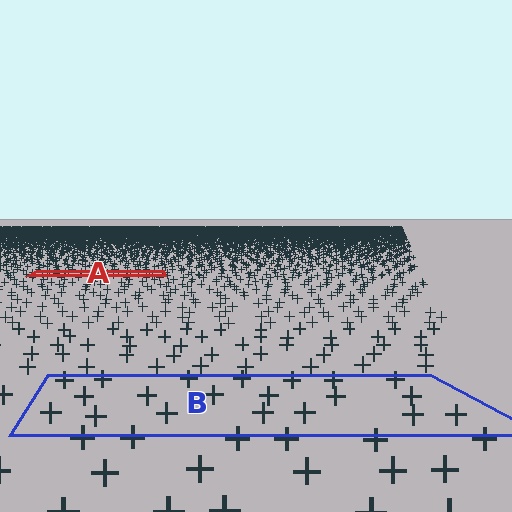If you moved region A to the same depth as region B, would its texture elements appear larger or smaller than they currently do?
They would appear larger. At a closer depth, the same texture elements are projected at a bigger on-screen size.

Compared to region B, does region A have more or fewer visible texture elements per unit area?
Region A has more texture elements per unit area — they are packed more densely because it is farther away.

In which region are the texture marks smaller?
The texture marks are smaller in region A, because it is farther away.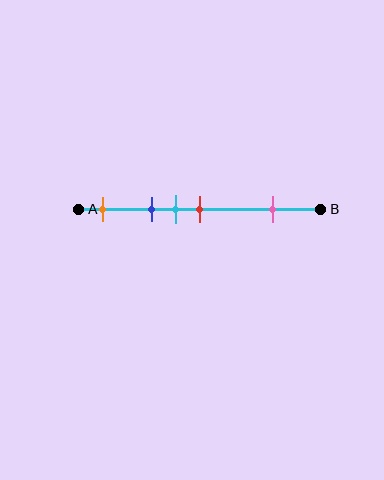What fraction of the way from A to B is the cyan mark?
The cyan mark is approximately 40% (0.4) of the way from A to B.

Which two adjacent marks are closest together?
The cyan and red marks are the closest adjacent pair.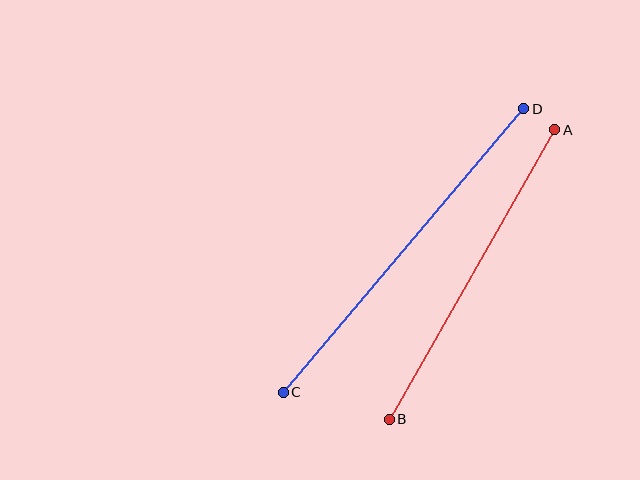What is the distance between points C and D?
The distance is approximately 372 pixels.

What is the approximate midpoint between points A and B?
The midpoint is at approximately (472, 275) pixels.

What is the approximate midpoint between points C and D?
The midpoint is at approximately (403, 251) pixels.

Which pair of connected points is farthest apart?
Points C and D are farthest apart.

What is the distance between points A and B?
The distance is approximately 334 pixels.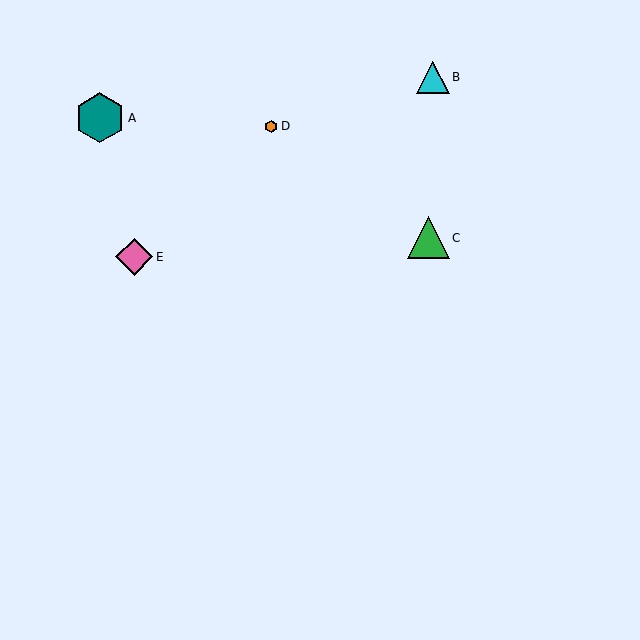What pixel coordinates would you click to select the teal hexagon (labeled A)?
Click at (100, 118) to select the teal hexagon A.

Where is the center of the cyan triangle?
The center of the cyan triangle is at (433, 77).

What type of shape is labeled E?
Shape E is a pink diamond.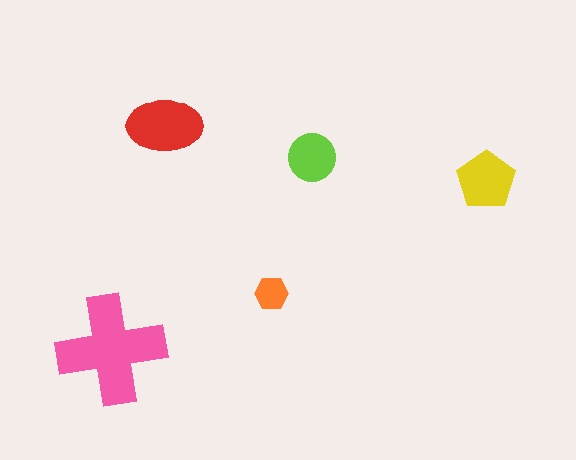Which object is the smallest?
The orange hexagon.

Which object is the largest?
The pink cross.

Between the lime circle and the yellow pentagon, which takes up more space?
The yellow pentagon.